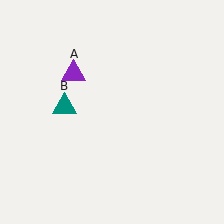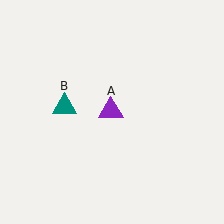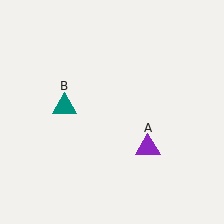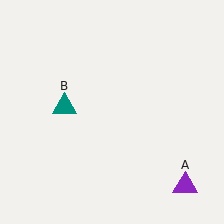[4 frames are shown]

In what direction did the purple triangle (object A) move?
The purple triangle (object A) moved down and to the right.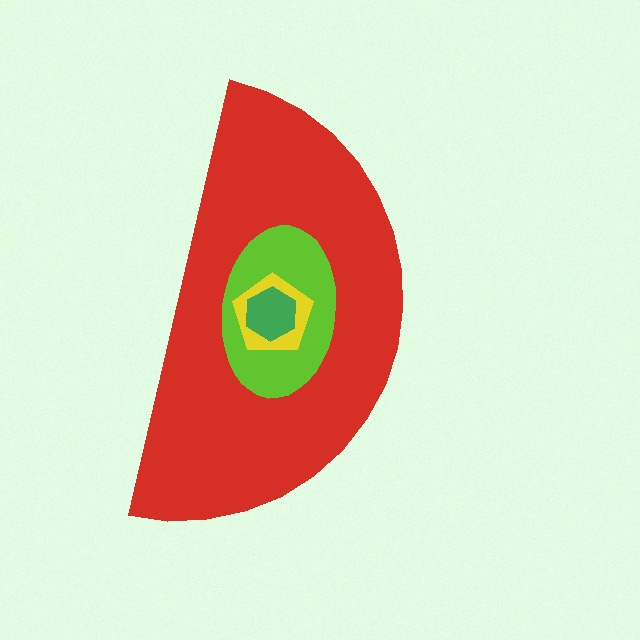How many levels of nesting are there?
4.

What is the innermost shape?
The green hexagon.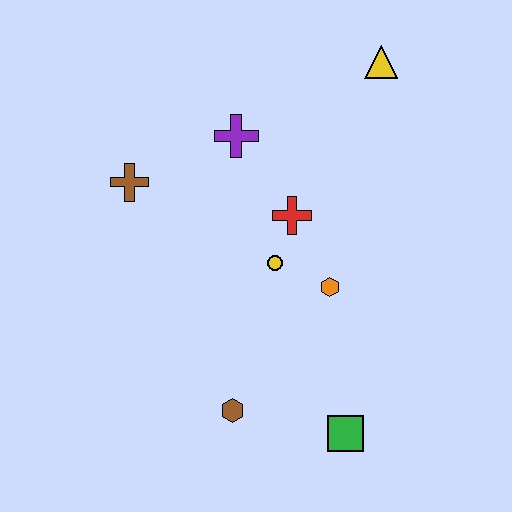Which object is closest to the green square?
The brown hexagon is closest to the green square.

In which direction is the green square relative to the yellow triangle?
The green square is below the yellow triangle.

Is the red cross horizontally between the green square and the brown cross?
Yes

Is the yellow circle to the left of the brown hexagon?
No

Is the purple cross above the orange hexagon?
Yes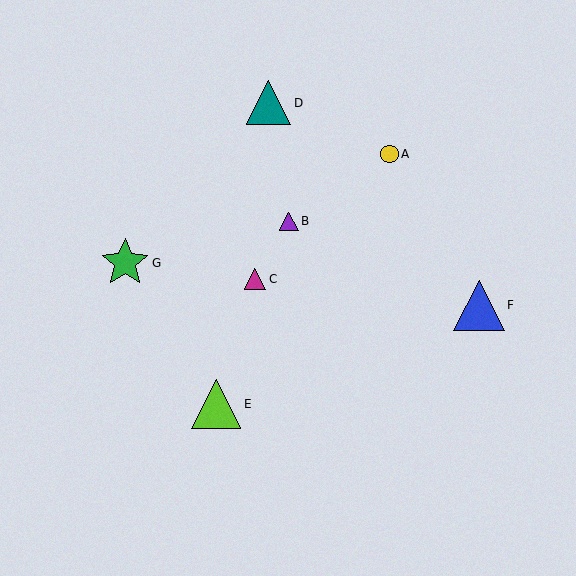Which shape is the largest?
The blue triangle (labeled F) is the largest.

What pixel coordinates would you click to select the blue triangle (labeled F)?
Click at (479, 305) to select the blue triangle F.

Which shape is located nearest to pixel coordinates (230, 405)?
The lime triangle (labeled E) at (216, 404) is nearest to that location.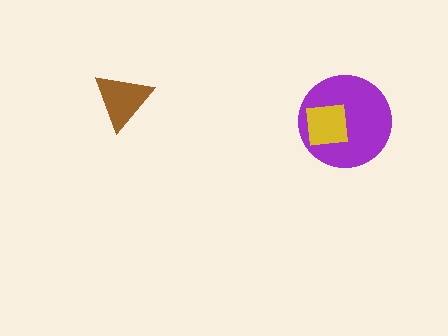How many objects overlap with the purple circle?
1 object overlaps with the purple circle.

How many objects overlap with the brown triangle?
0 objects overlap with the brown triangle.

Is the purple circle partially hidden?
Yes, it is partially covered by another shape.